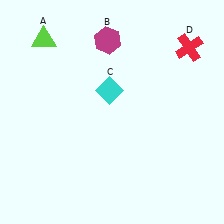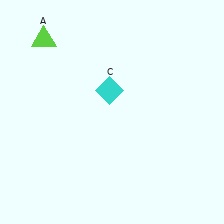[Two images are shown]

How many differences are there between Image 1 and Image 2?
There are 2 differences between the two images.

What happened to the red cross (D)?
The red cross (D) was removed in Image 2. It was in the top-right area of Image 1.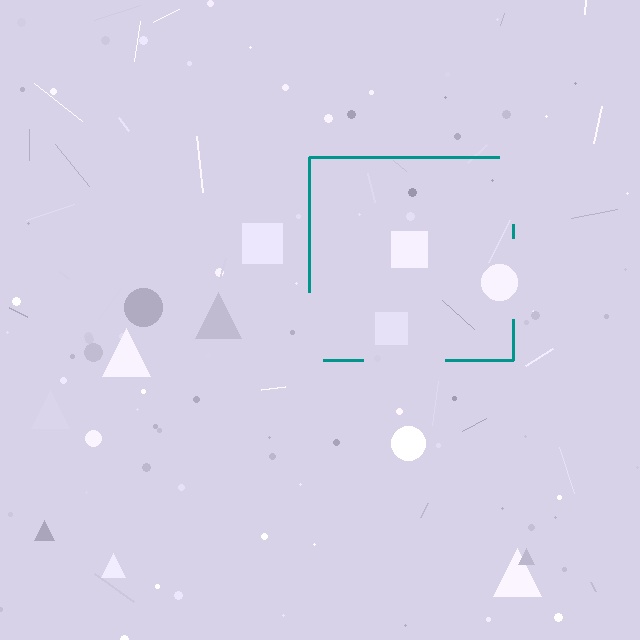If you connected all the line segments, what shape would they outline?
They would outline a square.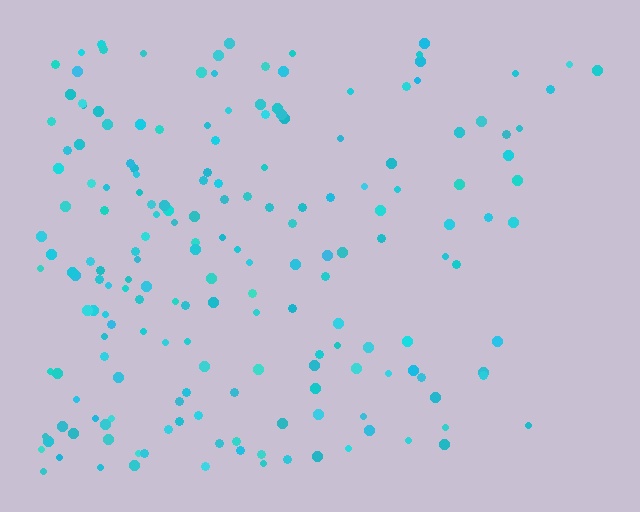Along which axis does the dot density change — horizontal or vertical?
Horizontal.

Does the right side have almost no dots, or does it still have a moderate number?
Still a moderate number, just noticeably fewer than the left.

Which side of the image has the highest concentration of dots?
The left.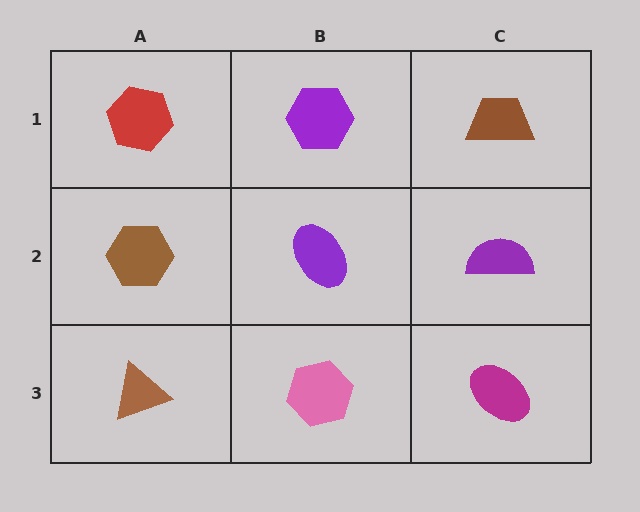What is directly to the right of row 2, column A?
A purple ellipse.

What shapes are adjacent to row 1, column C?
A purple semicircle (row 2, column C), a purple hexagon (row 1, column B).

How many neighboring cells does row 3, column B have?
3.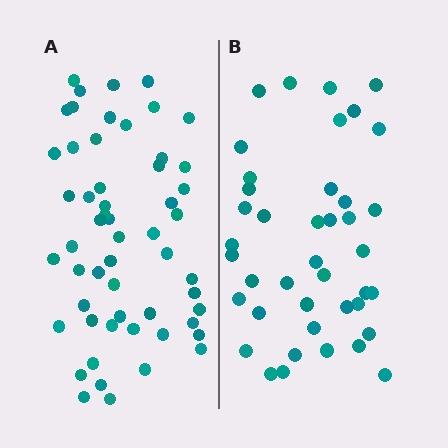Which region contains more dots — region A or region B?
Region A (the left region) has more dots.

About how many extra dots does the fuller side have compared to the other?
Region A has approximately 15 more dots than region B.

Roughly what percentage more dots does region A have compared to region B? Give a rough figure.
About 35% more.